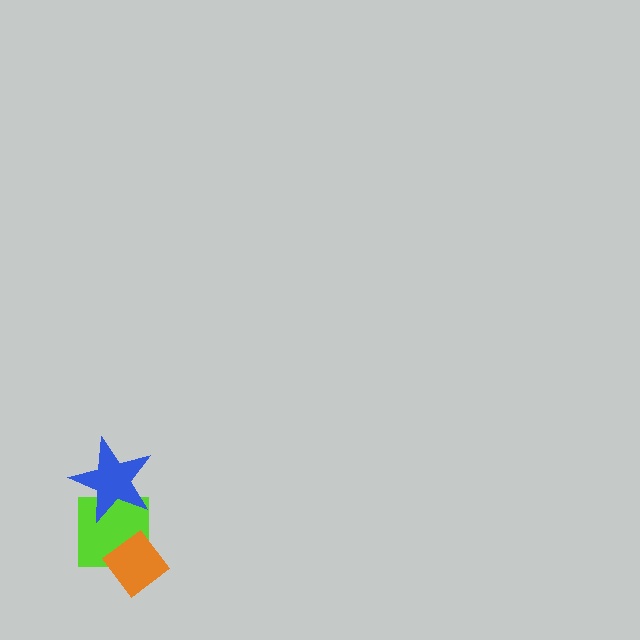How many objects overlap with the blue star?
1 object overlaps with the blue star.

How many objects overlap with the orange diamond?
1 object overlaps with the orange diamond.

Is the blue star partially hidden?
No, no other shape covers it.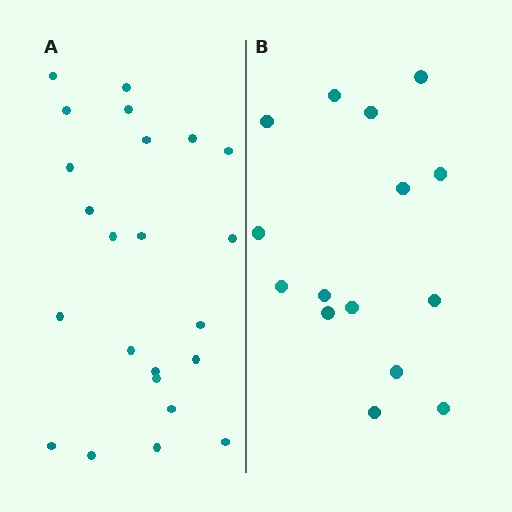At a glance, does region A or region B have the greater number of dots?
Region A (the left region) has more dots.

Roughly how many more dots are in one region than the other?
Region A has roughly 8 or so more dots than region B.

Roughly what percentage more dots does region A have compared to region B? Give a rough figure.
About 55% more.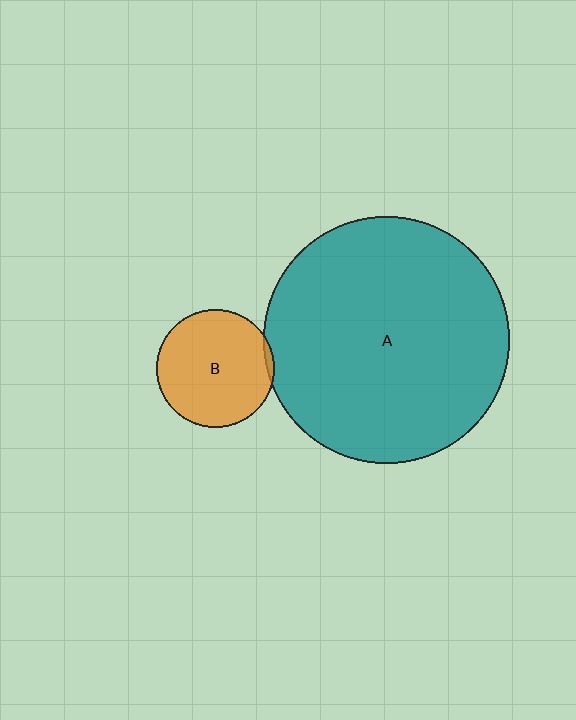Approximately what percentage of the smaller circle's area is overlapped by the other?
Approximately 5%.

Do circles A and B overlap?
Yes.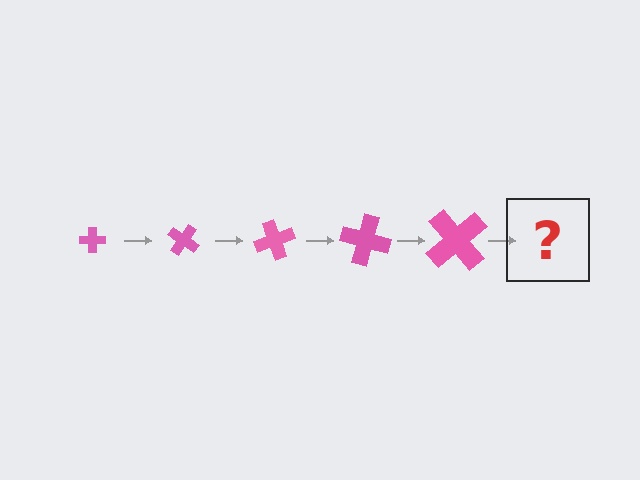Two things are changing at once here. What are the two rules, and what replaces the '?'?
The two rules are that the cross grows larger each step and it rotates 35 degrees each step. The '?' should be a cross, larger than the previous one and rotated 175 degrees from the start.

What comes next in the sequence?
The next element should be a cross, larger than the previous one and rotated 175 degrees from the start.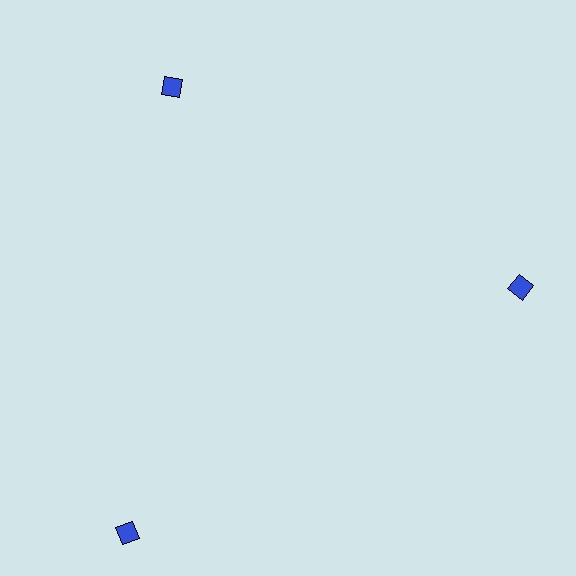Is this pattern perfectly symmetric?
No. The 3 blue diamonds are arranged in a ring, but one element near the 7 o'clock position is pushed outward from the center, breaking the 3-fold rotational symmetry.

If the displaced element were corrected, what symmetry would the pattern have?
It would have 3-fold rotational symmetry — the pattern would map onto itself every 120 degrees.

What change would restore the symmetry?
The symmetry would be restored by moving it inward, back onto the ring so that all 3 diamonds sit at equal angles and equal distance from the center.